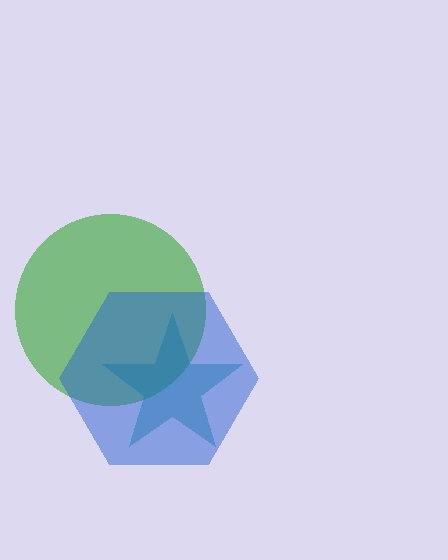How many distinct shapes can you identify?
There are 3 distinct shapes: a green circle, a teal star, a blue hexagon.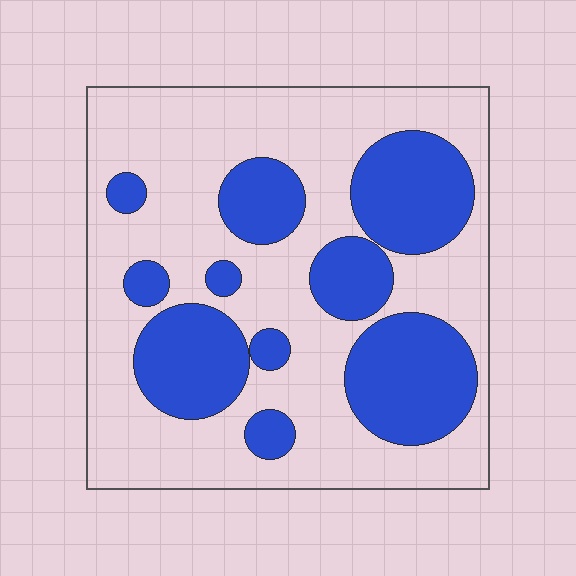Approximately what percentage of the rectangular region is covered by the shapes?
Approximately 35%.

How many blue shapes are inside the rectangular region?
10.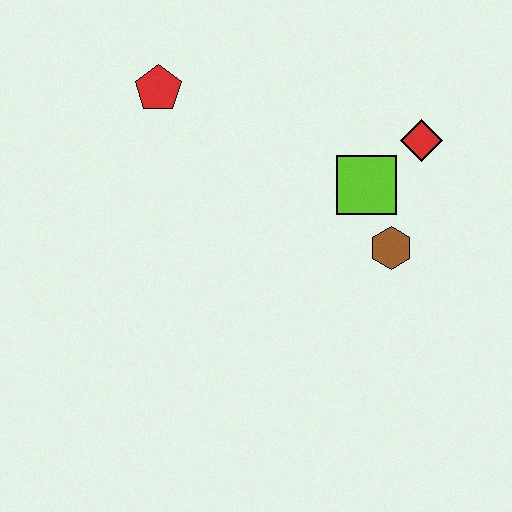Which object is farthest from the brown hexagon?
The red pentagon is farthest from the brown hexagon.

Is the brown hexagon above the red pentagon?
No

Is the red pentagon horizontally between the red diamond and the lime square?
No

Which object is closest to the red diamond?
The lime square is closest to the red diamond.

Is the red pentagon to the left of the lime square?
Yes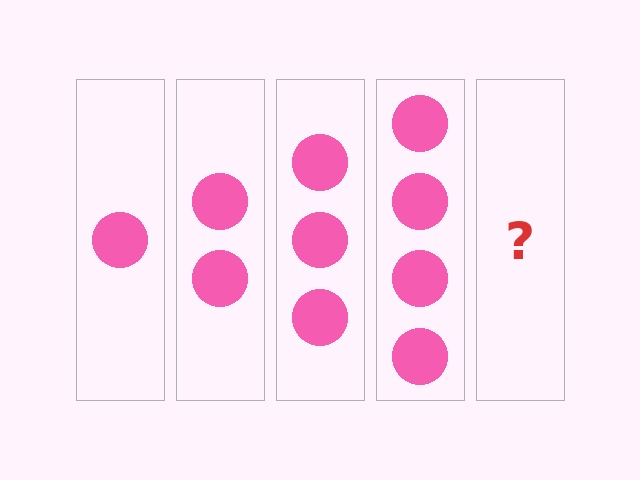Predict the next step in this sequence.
The next step is 5 circles.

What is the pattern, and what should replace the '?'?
The pattern is that each step adds one more circle. The '?' should be 5 circles.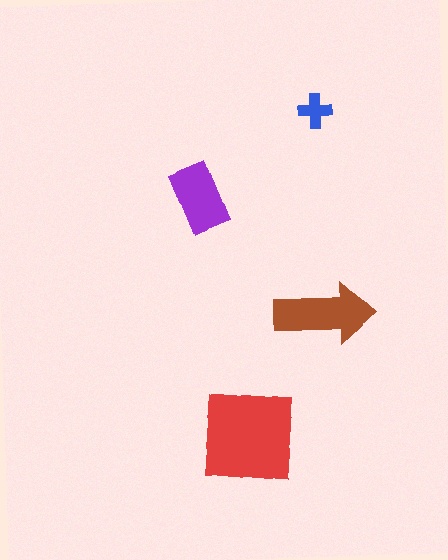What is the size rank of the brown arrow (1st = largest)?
2nd.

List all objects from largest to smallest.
The red square, the brown arrow, the purple rectangle, the blue cross.